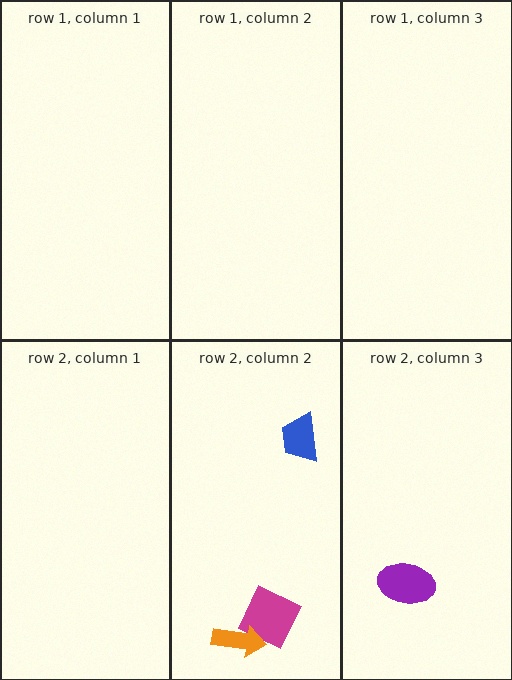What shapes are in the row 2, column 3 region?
The purple ellipse.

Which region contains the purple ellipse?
The row 2, column 3 region.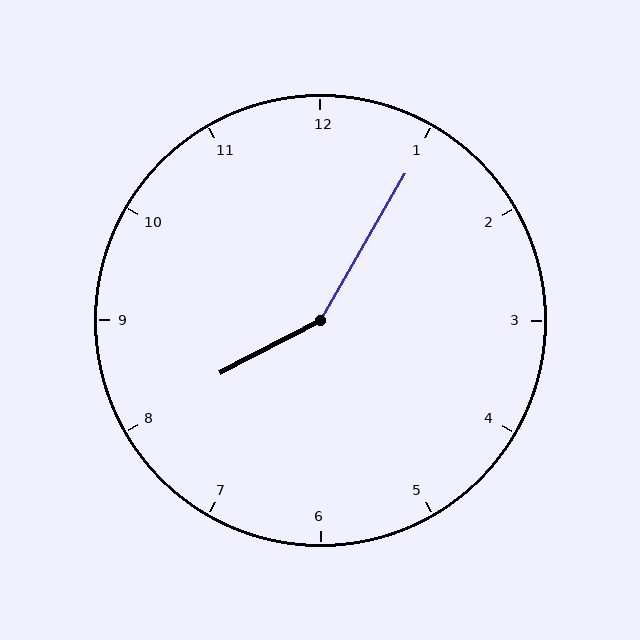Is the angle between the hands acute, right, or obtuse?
It is obtuse.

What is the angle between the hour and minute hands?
Approximately 148 degrees.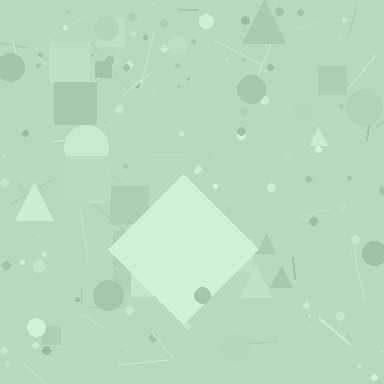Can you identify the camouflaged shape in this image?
The camouflaged shape is a diamond.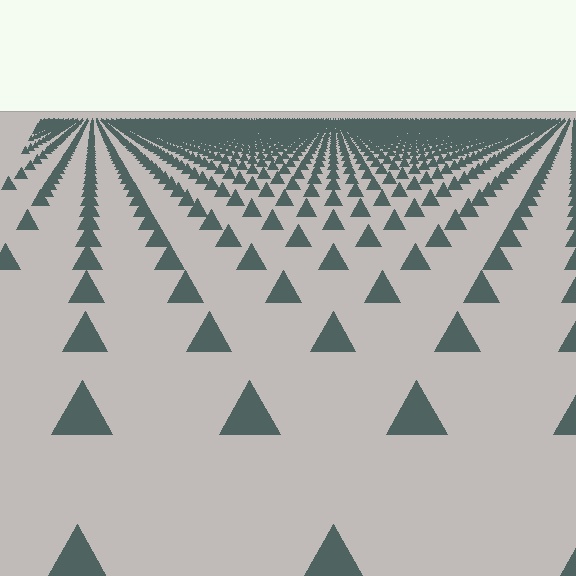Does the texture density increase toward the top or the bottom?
Density increases toward the top.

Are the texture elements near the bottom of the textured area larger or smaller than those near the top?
Larger. Near the bottom, elements are closer to the viewer and appear at a bigger on-screen size.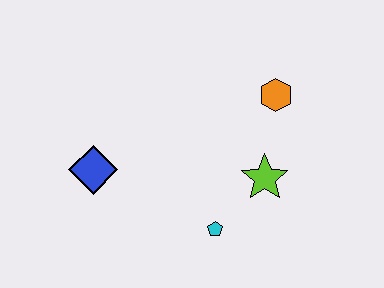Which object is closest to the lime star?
The cyan pentagon is closest to the lime star.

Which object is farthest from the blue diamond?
The orange hexagon is farthest from the blue diamond.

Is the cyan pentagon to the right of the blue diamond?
Yes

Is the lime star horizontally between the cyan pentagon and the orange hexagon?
Yes